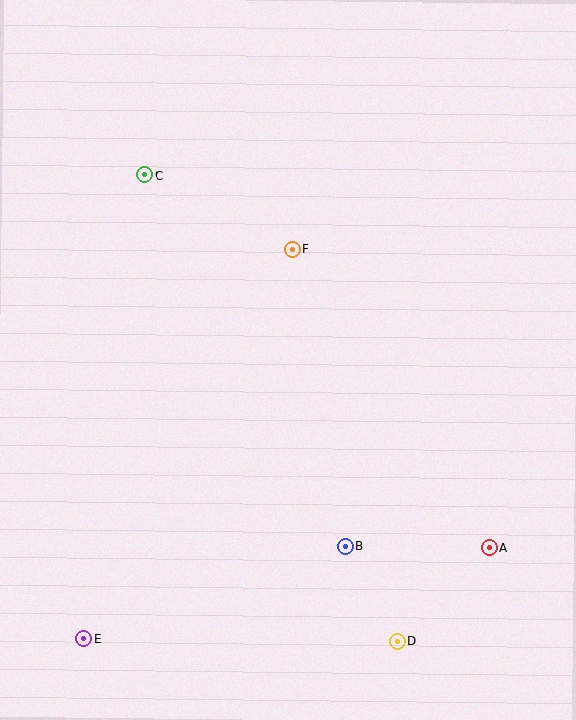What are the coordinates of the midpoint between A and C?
The midpoint between A and C is at (317, 362).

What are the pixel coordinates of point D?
Point D is at (397, 641).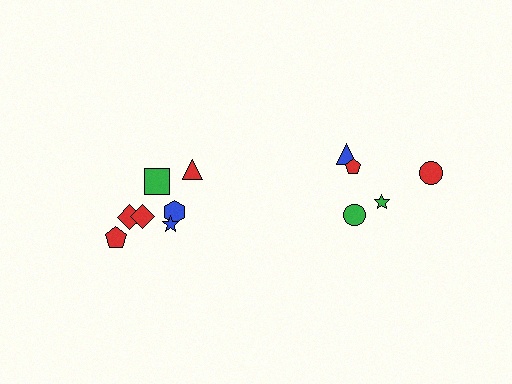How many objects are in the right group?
There are 5 objects.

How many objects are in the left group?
There are 7 objects.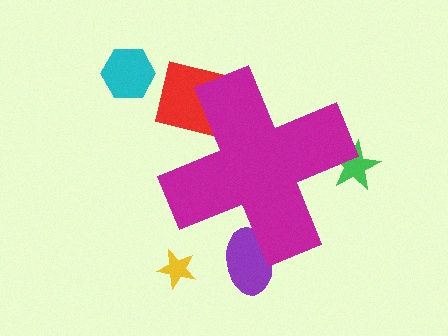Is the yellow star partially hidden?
No, the yellow star is fully visible.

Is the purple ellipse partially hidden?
Yes, the purple ellipse is partially hidden behind the magenta cross.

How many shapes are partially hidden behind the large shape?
3 shapes are partially hidden.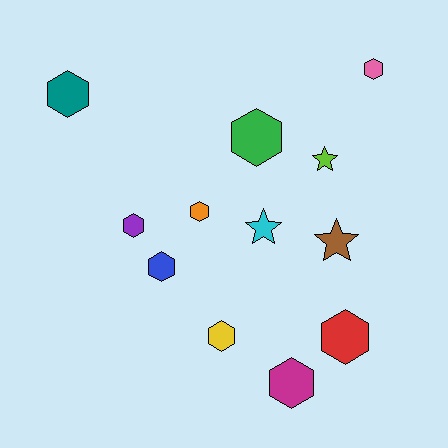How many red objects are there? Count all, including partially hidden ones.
There is 1 red object.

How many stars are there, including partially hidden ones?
There are 3 stars.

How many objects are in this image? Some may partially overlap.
There are 12 objects.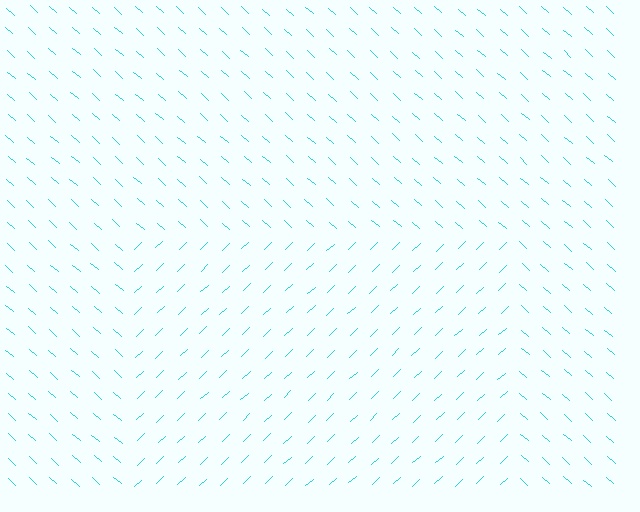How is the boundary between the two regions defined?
The boundary is defined purely by a change in line orientation (approximately 85 degrees difference). All lines are the same color and thickness.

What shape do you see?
I see a rectangle.